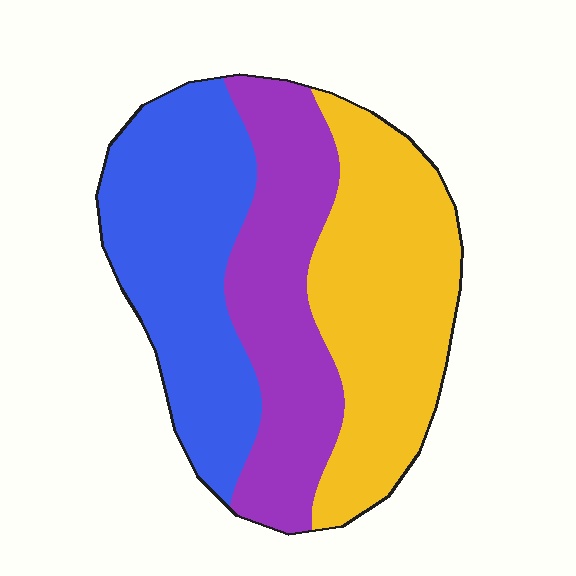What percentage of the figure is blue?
Blue covers about 35% of the figure.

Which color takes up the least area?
Purple, at roughly 30%.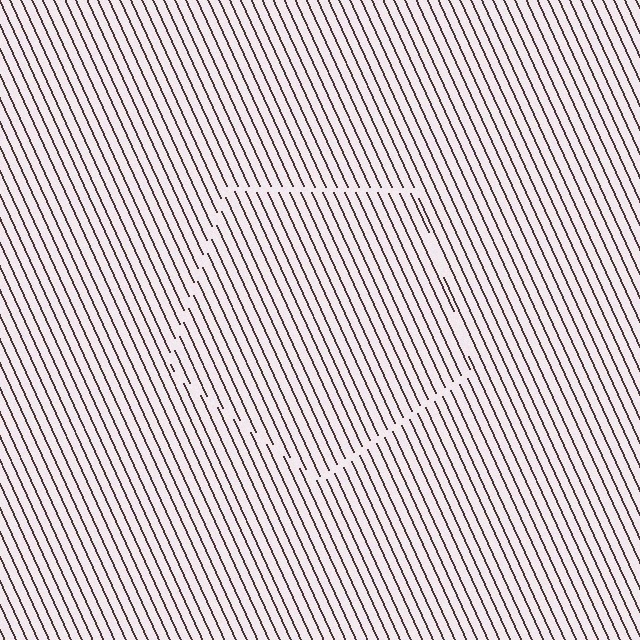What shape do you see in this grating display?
An illusory pentagon. The interior of the shape contains the same grating, shifted by half a period — the contour is defined by the phase discontinuity where line-ends from the inner and outer gratings abut.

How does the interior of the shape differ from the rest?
The interior of the shape contains the same grating, shifted by half a period — the contour is defined by the phase discontinuity where line-ends from the inner and outer gratings abut.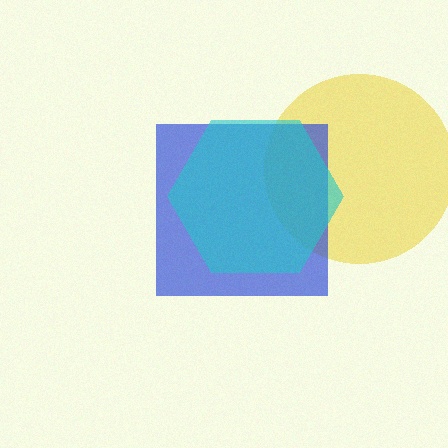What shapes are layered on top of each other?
The layered shapes are: a yellow circle, a blue square, a cyan hexagon.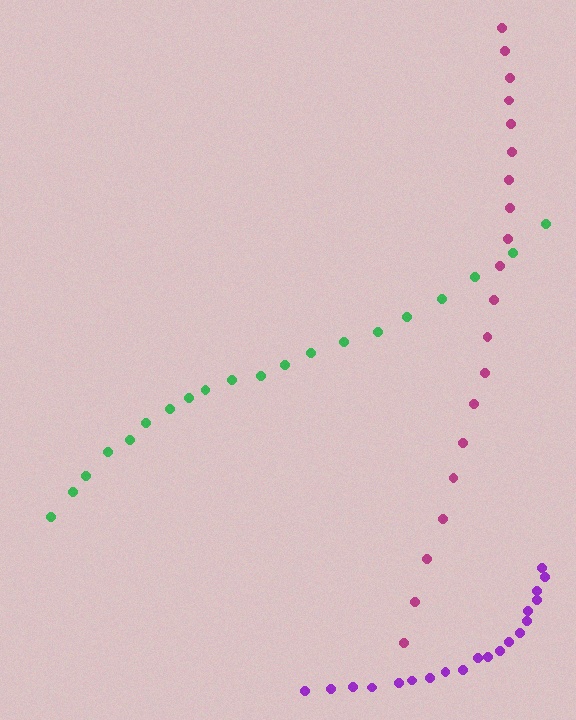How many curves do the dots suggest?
There are 3 distinct paths.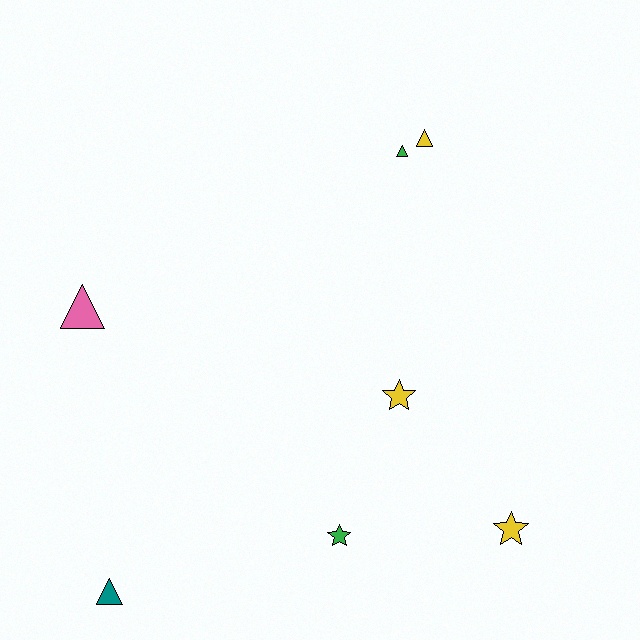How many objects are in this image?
There are 7 objects.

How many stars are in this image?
There are 3 stars.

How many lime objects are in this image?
There are no lime objects.